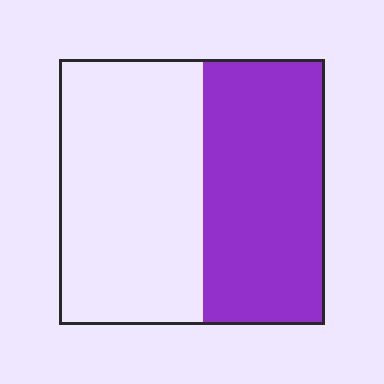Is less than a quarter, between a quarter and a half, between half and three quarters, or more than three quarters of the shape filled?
Between a quarter and a half.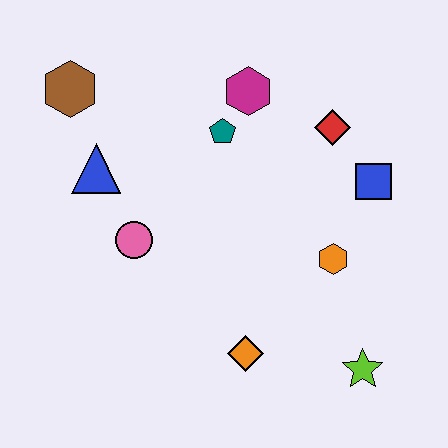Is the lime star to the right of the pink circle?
Yes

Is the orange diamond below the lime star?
No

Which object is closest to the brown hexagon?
The blue triangle is closest to the brown hexagon.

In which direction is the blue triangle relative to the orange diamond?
The blue triangle is above the orange diamond.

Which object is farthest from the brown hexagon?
The lime star is farthest from the brown hexagon.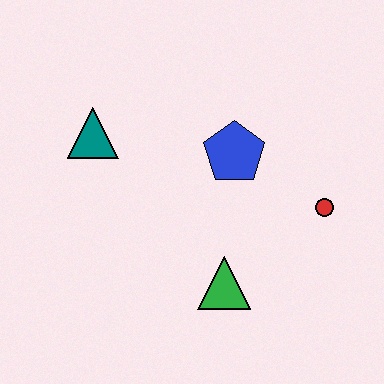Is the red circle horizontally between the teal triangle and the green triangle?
No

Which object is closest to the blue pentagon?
The red circle is closest to the blue pentagon.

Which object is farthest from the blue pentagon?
The teal triangle is farthest from the blue pentagon.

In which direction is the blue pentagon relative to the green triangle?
The blue pentagon is above the green triangle.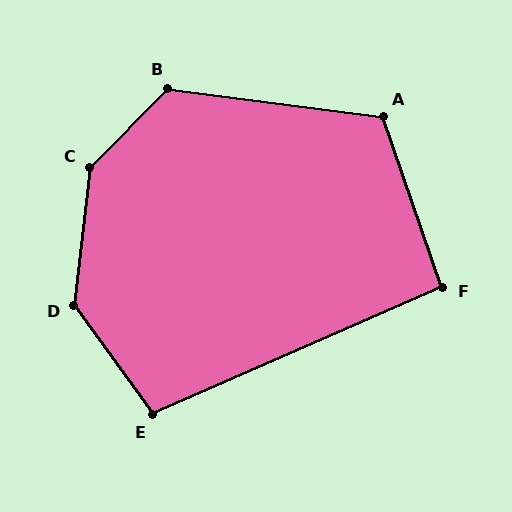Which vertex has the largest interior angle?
C, at approximately 141 degrees.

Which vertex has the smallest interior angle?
F, at approximately 95 degrees.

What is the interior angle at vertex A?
Approximately 116 degrees (obtuse).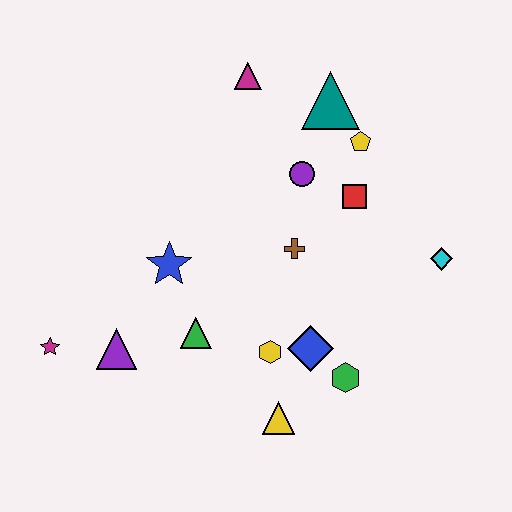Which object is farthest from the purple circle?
The magenta star is farthest from the purple circle.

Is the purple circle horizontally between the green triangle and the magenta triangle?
No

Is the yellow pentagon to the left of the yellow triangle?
No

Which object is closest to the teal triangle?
The yellow pentagon is closest to the teal triangle.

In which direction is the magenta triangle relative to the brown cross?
The magenta triangle is above the brown cross.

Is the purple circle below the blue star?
No